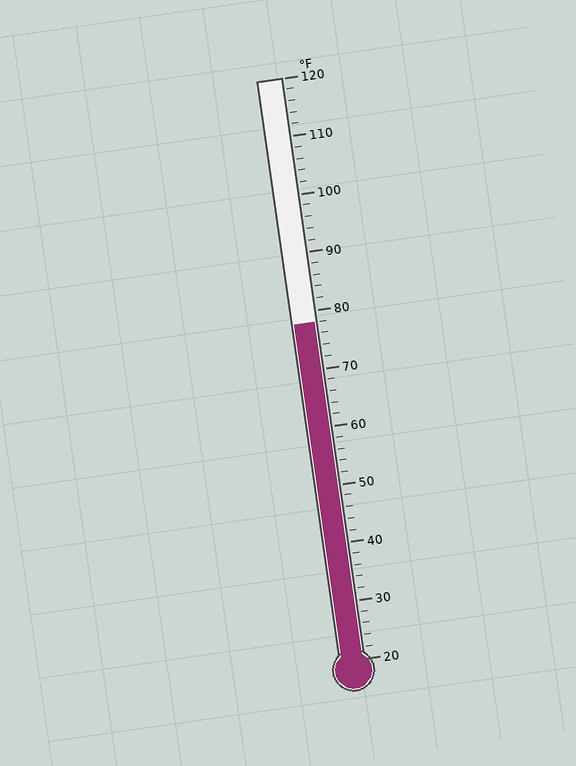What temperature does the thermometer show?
The thermometer shows approximately 78°F.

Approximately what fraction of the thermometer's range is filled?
The thermometer is filled to approximately 60% of its range.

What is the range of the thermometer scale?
The thermometer scale ranges from 20°F to 120°F.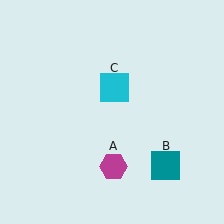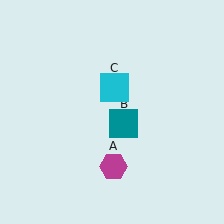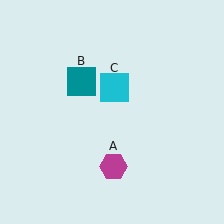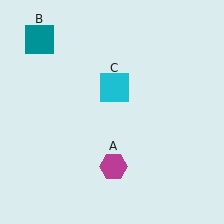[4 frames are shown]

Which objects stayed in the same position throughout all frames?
Magenta hexagon (object A) and cyan square (object C) remained stationary.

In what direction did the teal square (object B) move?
The teal square (object B) moved up and to the left.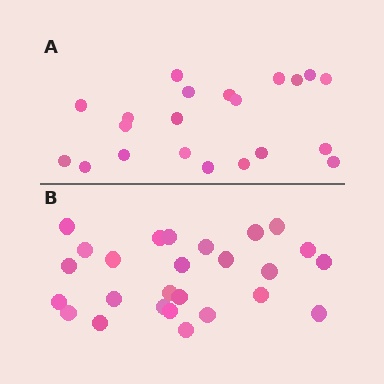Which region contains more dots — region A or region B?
Region B (the bottom region) has more dots.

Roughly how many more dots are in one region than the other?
Region B has about 5 more dots than region A.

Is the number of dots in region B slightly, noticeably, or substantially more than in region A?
Region B has only slightly more — the two regions are fairly close. The ratio is roughly 1.2 to 1.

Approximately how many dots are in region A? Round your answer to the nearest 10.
About 20 dots. (The exact count is 21, which rounds to 20.)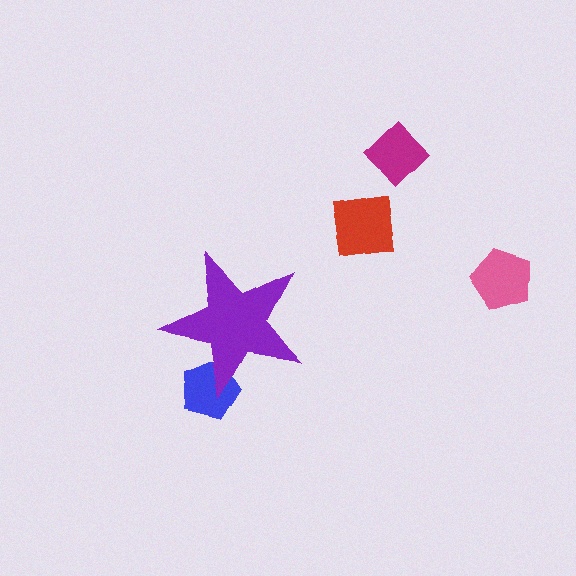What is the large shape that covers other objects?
A purple star.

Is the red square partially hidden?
No, the red square is fully visible.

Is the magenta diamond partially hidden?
No, the magenta diamond is fully visible.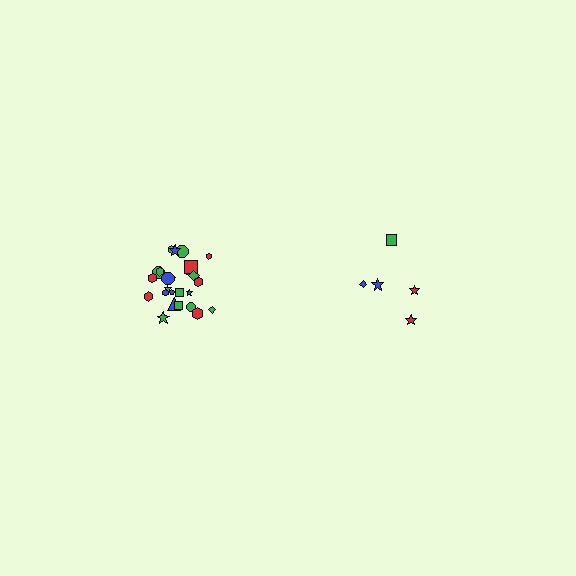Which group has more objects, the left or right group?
The left group.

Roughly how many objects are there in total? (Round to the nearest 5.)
Roughly 30 objects in total.